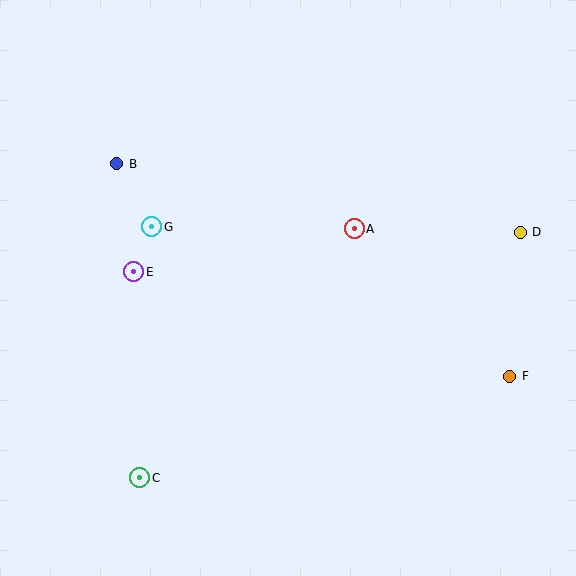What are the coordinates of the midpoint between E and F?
The midpoint between E and F is at (322, 324).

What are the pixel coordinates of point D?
Point D is at (520, 232).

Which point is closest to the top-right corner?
Point D is closest to the top-right corner.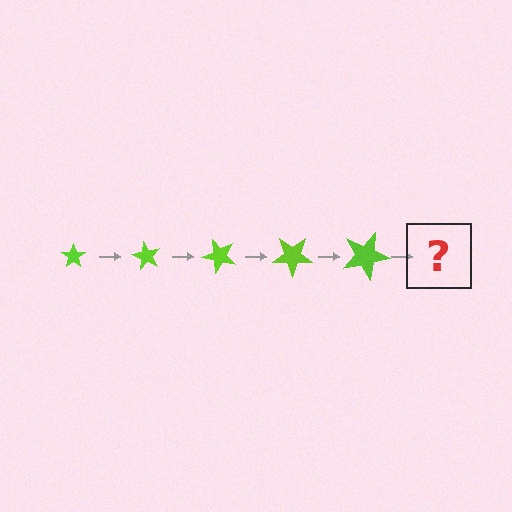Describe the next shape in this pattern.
It should be a star, larger than the previous one and rotated 300 degrees from the start.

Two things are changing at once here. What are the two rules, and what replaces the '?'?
The two rules are that the star grows larger each step and it rotates 60 degrees each step. The '?' should be a star, larger than the previous one and rotated 300 degrees from the start.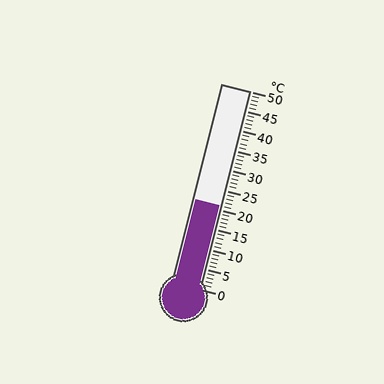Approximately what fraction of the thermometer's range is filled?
The thermometer is filled to approximately 40% of its range.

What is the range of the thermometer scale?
The thermometer scale ranges from 0°C to 50°C.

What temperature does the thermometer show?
The thermometer shows approximately 21°C.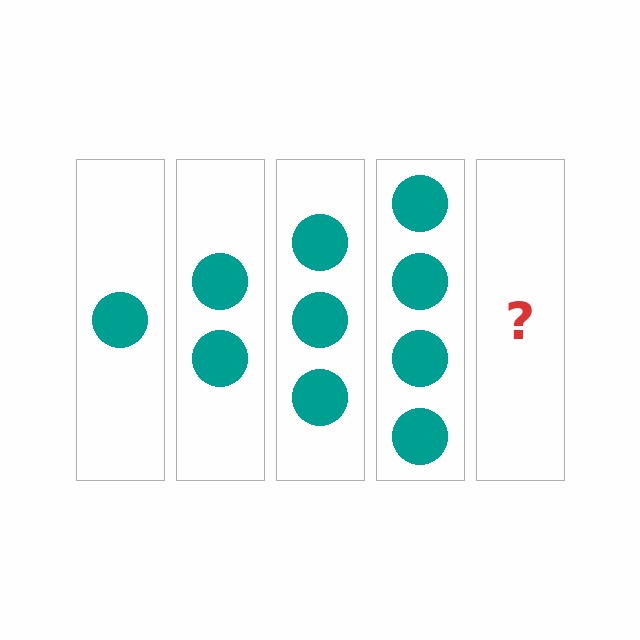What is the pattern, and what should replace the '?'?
The pattern is that each step adds one more circle. The '?' should be 5 circles.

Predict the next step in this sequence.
The next step is 5 circles.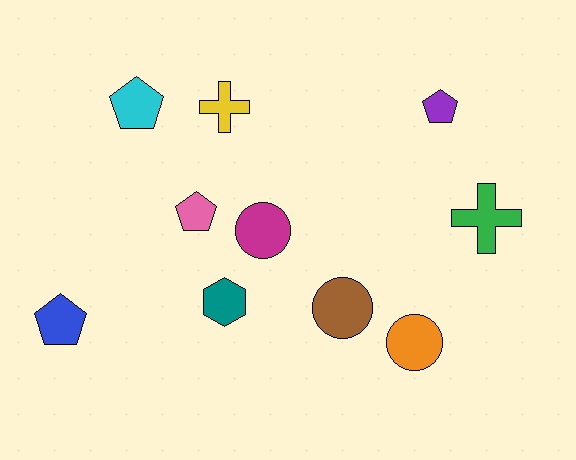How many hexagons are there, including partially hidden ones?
There is 1 hexagon.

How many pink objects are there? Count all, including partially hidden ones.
There is 1 pink object.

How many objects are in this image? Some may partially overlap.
There are 10 objects.